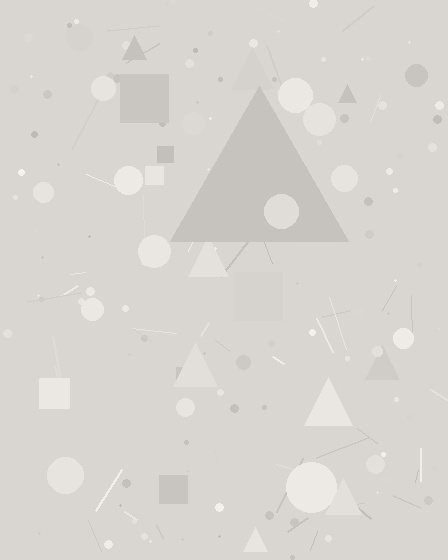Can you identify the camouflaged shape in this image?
The camouflaged shape is a triangle.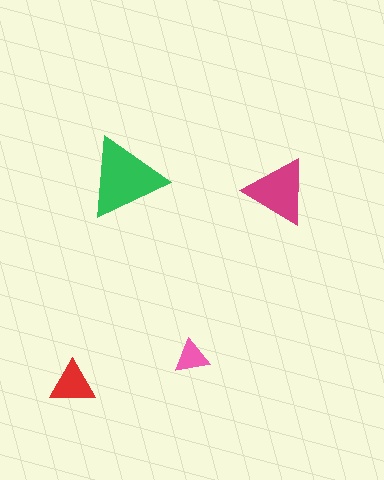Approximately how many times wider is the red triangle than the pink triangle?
About 1.5 times wider.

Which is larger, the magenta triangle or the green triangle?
The green one.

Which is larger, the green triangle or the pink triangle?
The green one.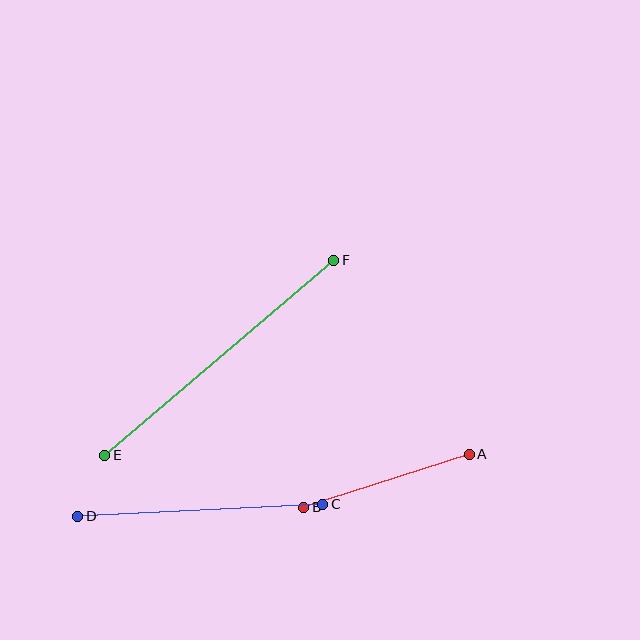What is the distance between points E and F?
The distance is approximately 300 pixels.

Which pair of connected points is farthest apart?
Points E and F are farthest apart.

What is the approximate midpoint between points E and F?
The midpoint is at approximately (219, 358) pixels.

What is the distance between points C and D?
The distance is approximately 245 pixels.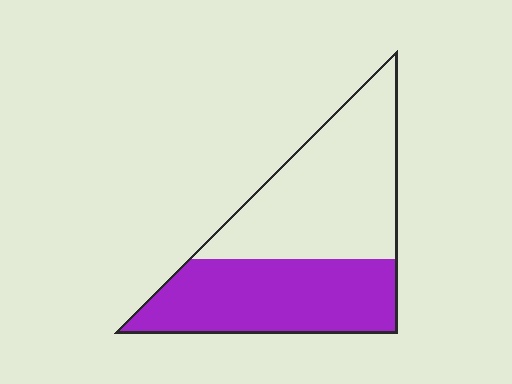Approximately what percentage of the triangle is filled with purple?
Approximately 45%.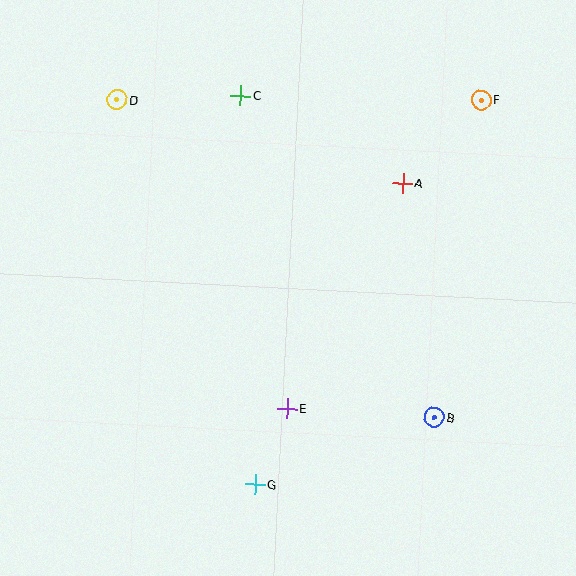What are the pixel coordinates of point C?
Point C is at (241, 95).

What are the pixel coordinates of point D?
Point D is at (117, 100).